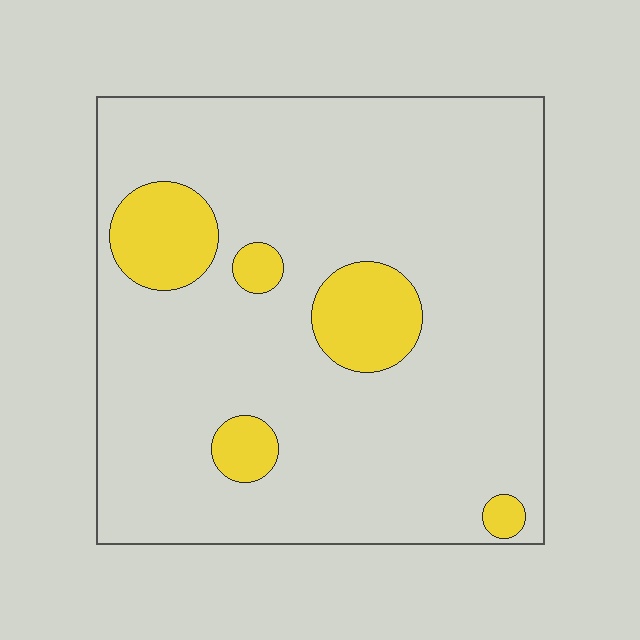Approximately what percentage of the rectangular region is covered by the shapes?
Approximately 15%.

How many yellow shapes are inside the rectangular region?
5.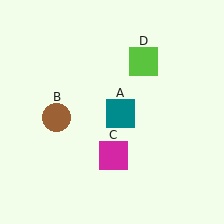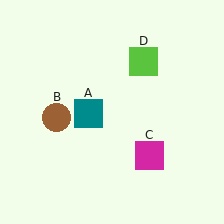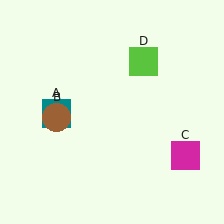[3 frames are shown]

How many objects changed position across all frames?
2 objects changed position: teal square (object A), magenta square (object C).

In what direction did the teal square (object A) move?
The teal square (object A) moved left.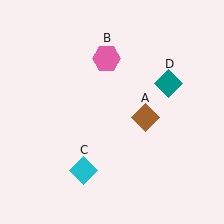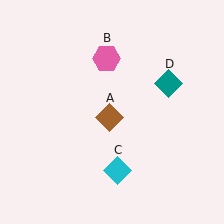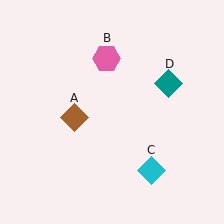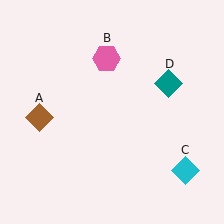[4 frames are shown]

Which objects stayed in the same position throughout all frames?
Pink hexagon (object B) and teal diamond (object D) remained stationary.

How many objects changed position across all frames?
2 objects changed position: brown diamond (object A), cyan diamond (object C).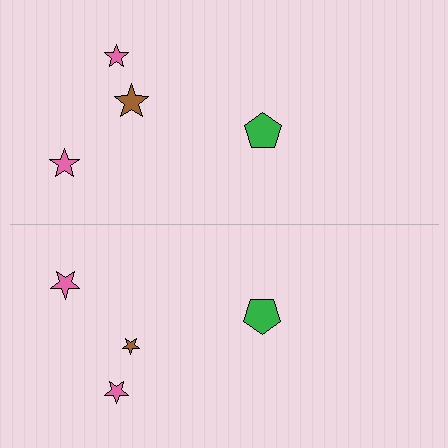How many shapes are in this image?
There are 8 shapes in this image.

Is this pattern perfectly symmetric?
No, the pattern is not perfectly symmetric. The brown star on the bottom side has a different size than its mirror counterpart.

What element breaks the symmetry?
The brown star on the bottom side has a different size than its mirror counterpart.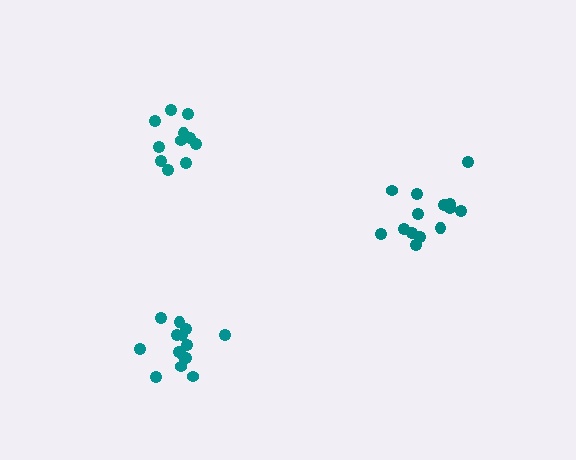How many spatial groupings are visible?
There are 3 spatial groupings.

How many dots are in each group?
Group 1: 14 dots, Group 2: 11 dots, Group 3: 14 dots (39 total).